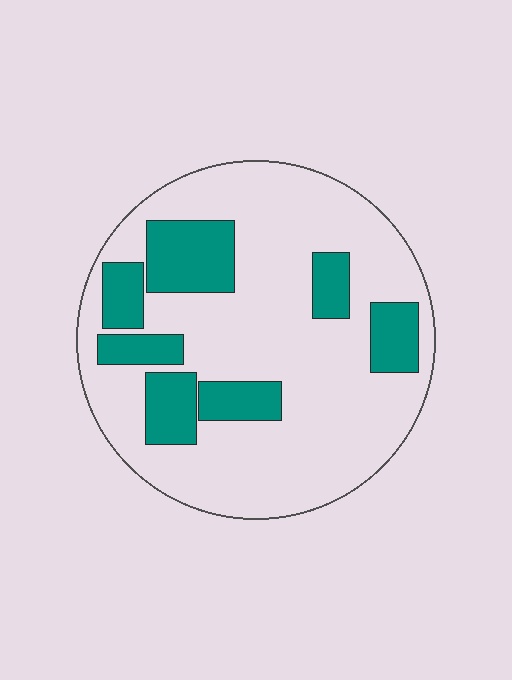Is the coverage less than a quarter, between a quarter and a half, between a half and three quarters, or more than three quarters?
Less than a quarter.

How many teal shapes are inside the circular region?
7.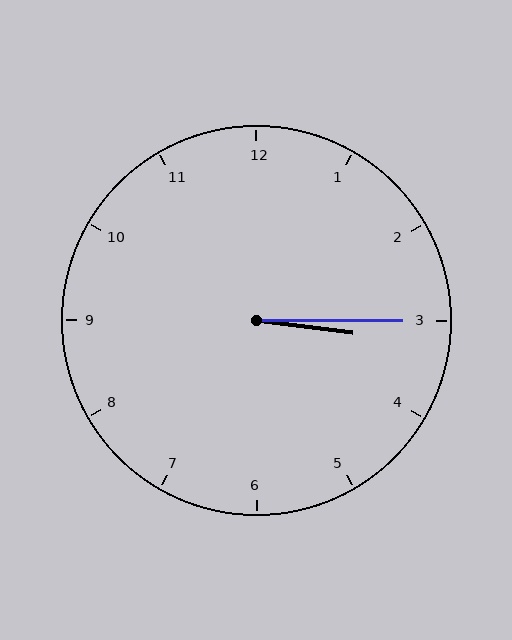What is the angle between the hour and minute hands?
Approximately 8 degrees.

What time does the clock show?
3:15.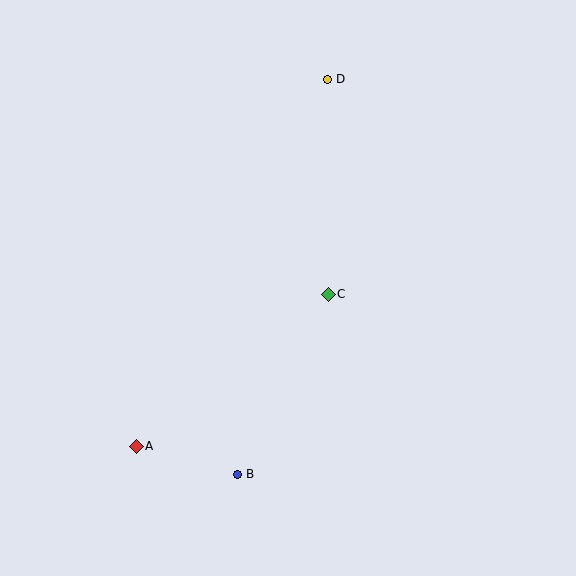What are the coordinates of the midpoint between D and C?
The midpoint between D and C is at (328, 187).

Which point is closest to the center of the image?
Point C at (328, 294) is closest to the center.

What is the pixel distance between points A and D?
The distance between A and D is 414 pixels.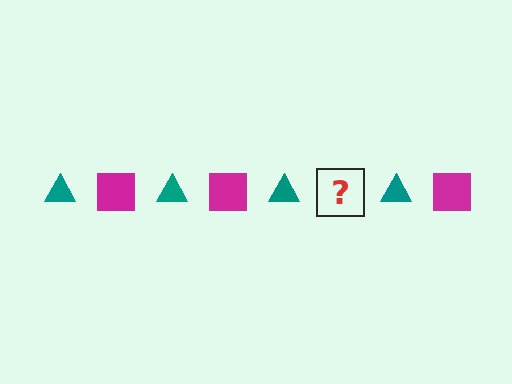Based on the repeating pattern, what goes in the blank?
The blank should be a magenta square.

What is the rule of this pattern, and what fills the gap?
The rule is that the pattern alternates between teal triangle and magenta square. The gap should be filled with a magenta square.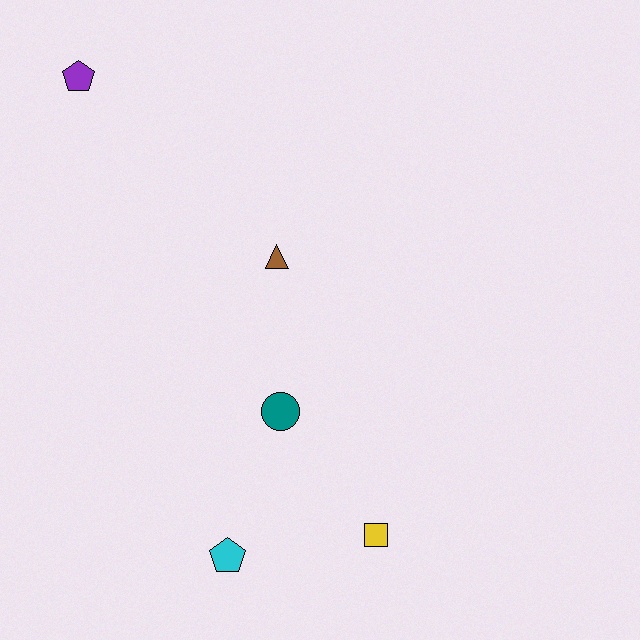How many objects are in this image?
There are 5 objects.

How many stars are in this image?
There are no stars.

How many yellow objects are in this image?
There is 1 yellow object.